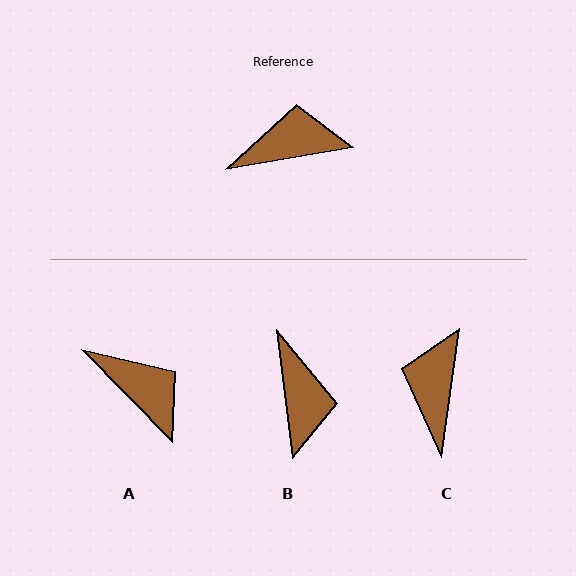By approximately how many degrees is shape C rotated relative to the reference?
Approximately 72 degrees counter-clockwise.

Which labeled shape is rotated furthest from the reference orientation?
B, about 93 degrees away.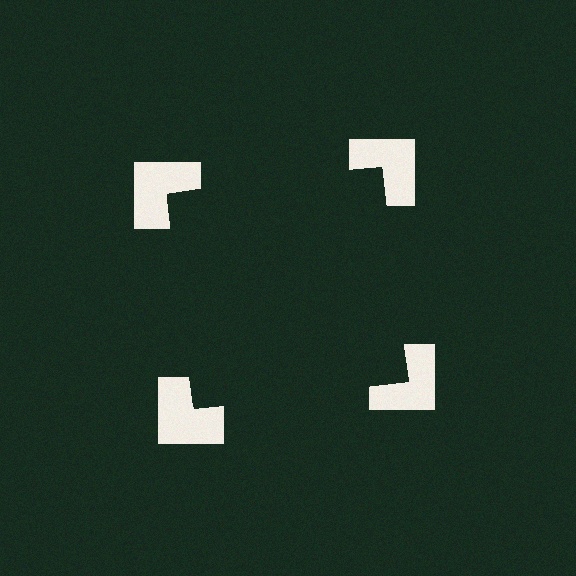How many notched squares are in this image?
There are 4 — one at each vertex of the illusory square.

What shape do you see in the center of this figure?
An illusory square — its edges are inferred from the aligned wedge cuts in the notched squares, not physically drawn.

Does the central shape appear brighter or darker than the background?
It typically appears slightly darker than the background, even though no actual brightness change is drawn.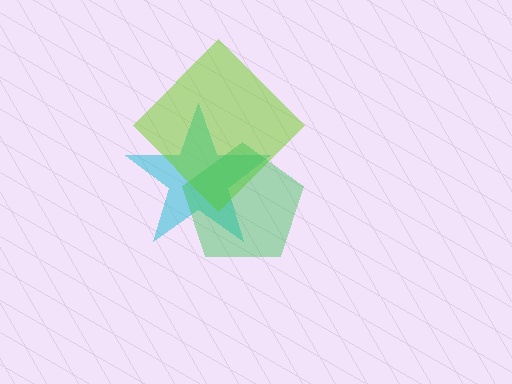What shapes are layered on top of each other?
The layered shapes are: a cyan star, a lime diamond, a green pentagon.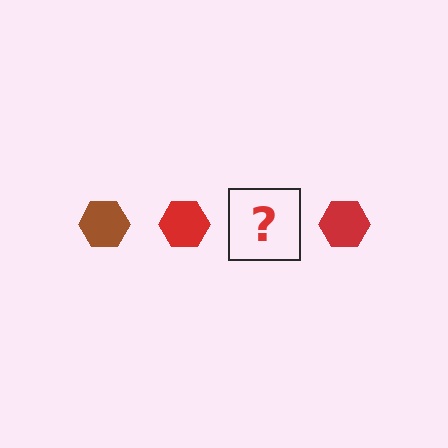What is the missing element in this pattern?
The missing element is a brown hexagon.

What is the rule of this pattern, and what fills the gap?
The rule is that the pattern cycles through brown, red hexagons. The gap should be filled with a brown hexagon.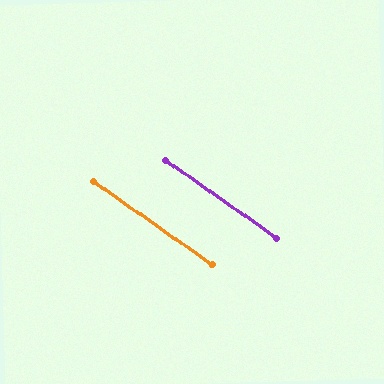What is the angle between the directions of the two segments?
Approximately 0 degrees.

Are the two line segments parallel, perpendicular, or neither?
Parallel — their directions differ by only 0.1°.